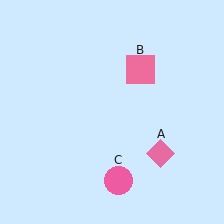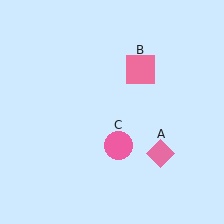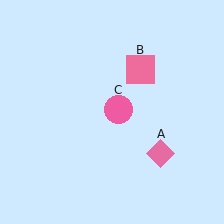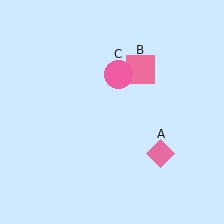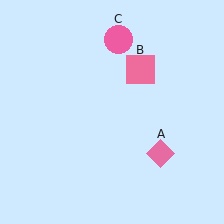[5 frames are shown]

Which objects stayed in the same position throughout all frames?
Pink diamond (object A) and pink square (object B) remained stationary.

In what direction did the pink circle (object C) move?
The pink circle (object C) moved up.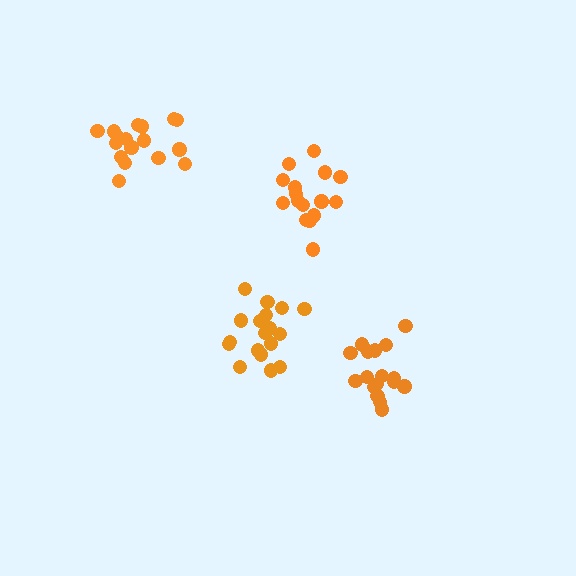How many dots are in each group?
Group 1: 17 dots, Group 2: 16 dots, Group 3: 17 dots, Group 4: 18 dots (68 total).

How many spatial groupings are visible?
There are 4 spatial groupings.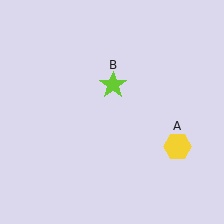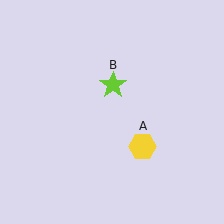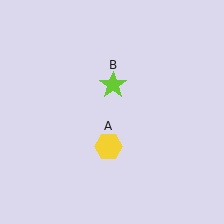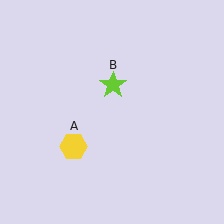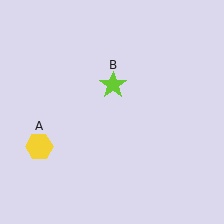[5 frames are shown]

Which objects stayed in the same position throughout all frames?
Lime star (object B) remained stationary.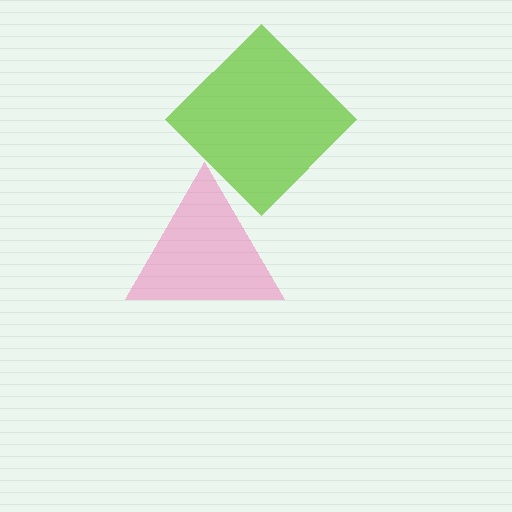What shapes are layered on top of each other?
The layered shapes are: a pink triangle, a lime diamond.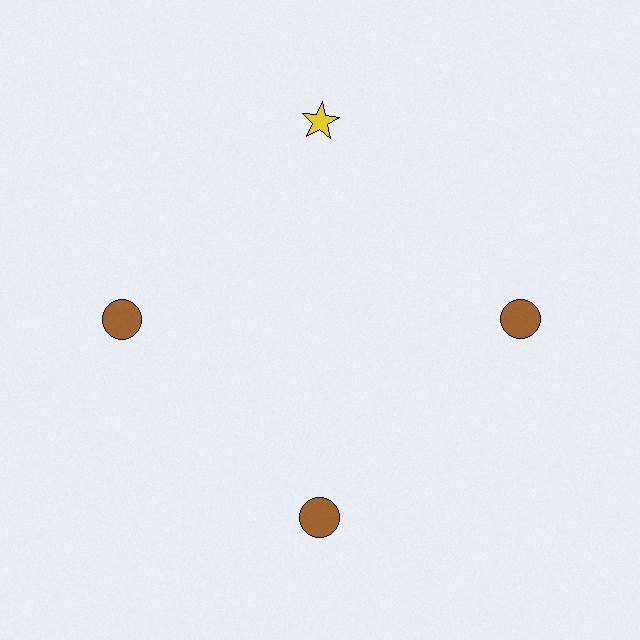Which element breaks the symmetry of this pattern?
The yellow star at roughly the 12 o'clock position breaks the symmetry. All other shapes are brown circles.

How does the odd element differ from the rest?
It differs in both color (yellow instead of brown) and shape (star instead of circle).